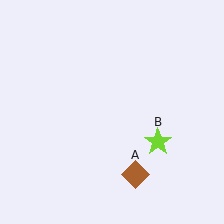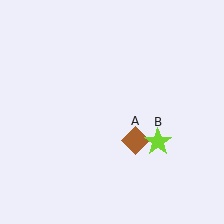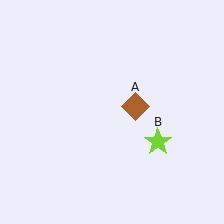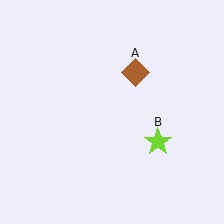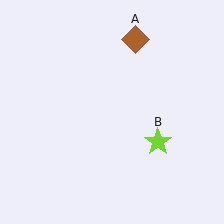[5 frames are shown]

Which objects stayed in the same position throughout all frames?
Lime star (object B) remained stationary.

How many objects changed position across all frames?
1 object changed position: brown diamond (object A).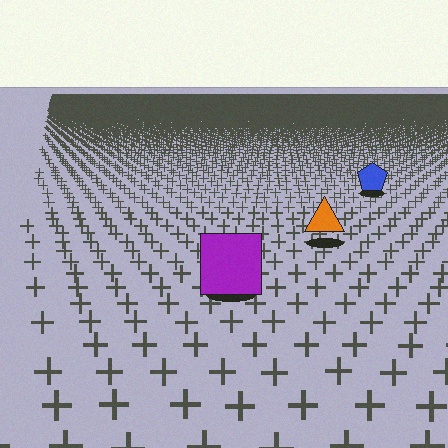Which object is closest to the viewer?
The purple square is closest. The texture marks near it are larger and more spread out.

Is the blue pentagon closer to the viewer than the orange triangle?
No. The orange triangle is closer — you can tell from the texture gradient: the ground texture is coarser near it.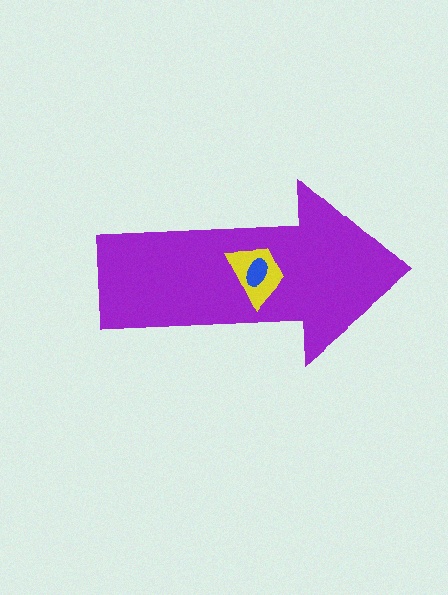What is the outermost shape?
The purple arrow.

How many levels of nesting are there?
3.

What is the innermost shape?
The blue ellipse.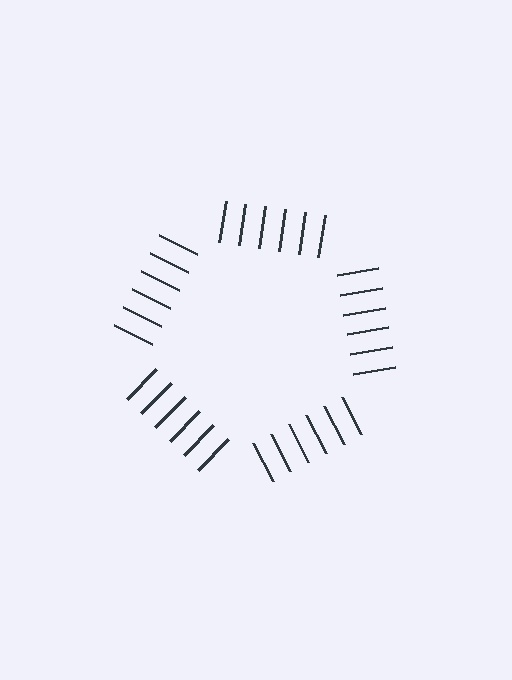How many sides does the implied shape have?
5 sides — the line-ends trace a pentagon.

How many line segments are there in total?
30 — 6 along each of the 5 edges.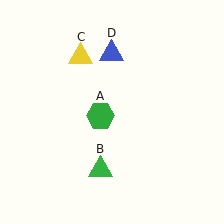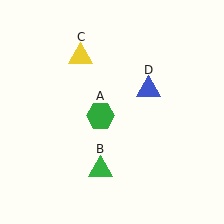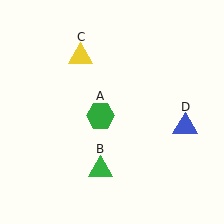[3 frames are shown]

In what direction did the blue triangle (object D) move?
The blue triangle (object D) moved down and to the right.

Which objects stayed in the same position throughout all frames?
Green hexagon (object A) and green triangle (object B) and yellow triangle (object C) remained stationary.